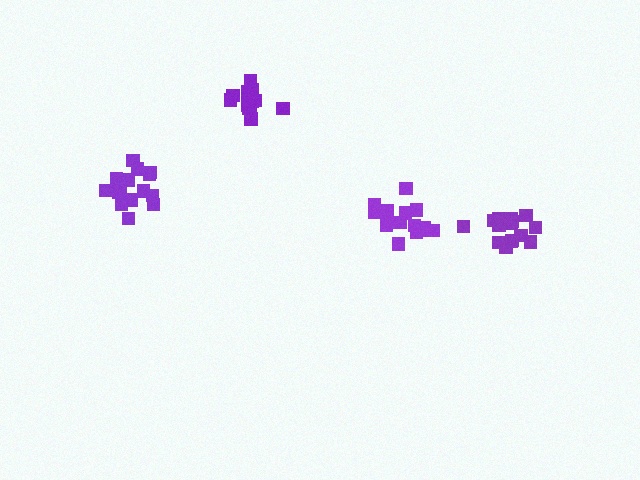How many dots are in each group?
Group 1: 15 dots, Group 2: 16 dots, Group 3: 13 dots, Group 4: 15 dots (59 total).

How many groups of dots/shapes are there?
There are 4 groups.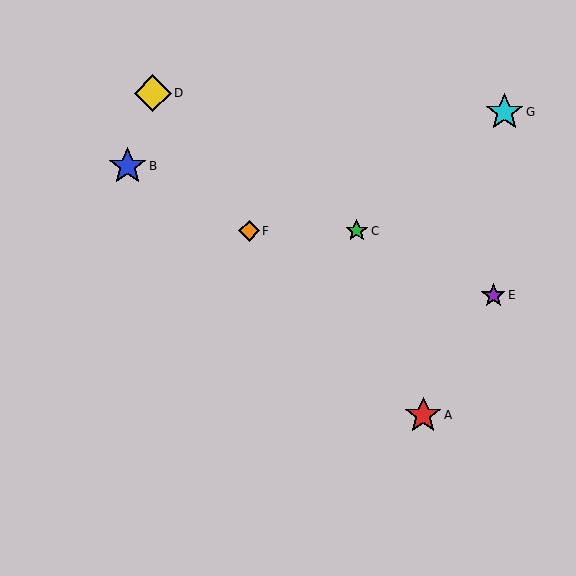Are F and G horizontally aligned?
No, F is at y≈231 and G is at y≈112.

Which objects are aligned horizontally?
Objects C, F are aligned horizontally.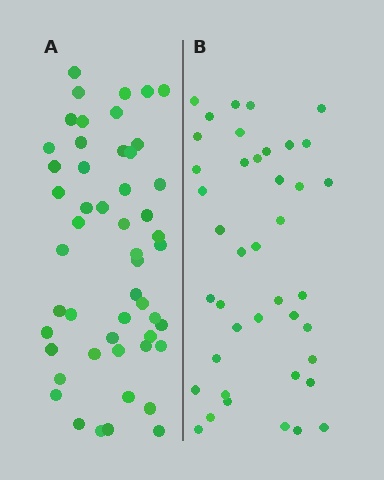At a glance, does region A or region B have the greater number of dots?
Region A (the left region) has more dots.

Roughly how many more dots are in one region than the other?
Region A has roughly 10 or so more dots than region B.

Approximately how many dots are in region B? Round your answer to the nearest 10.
About 40 dots. (The exact count is 41, which rounds to 40.)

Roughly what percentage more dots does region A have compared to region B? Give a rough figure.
About 25% more.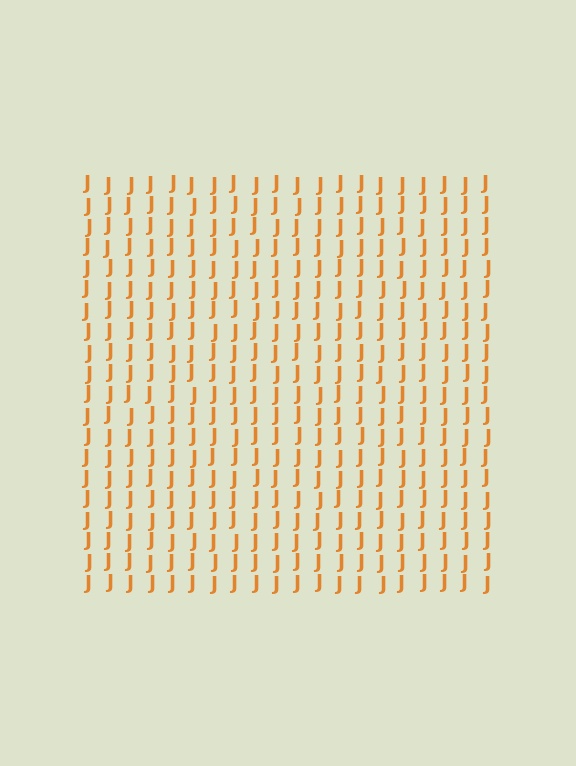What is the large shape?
The large shape is a square.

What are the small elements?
The small elements are letter J's.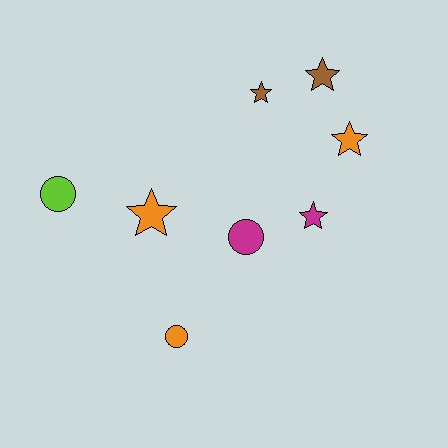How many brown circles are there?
There are no brown circles.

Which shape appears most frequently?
Star, with 5 objects.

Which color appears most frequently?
Orange, with 3 objects.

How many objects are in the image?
There are 8 objects.